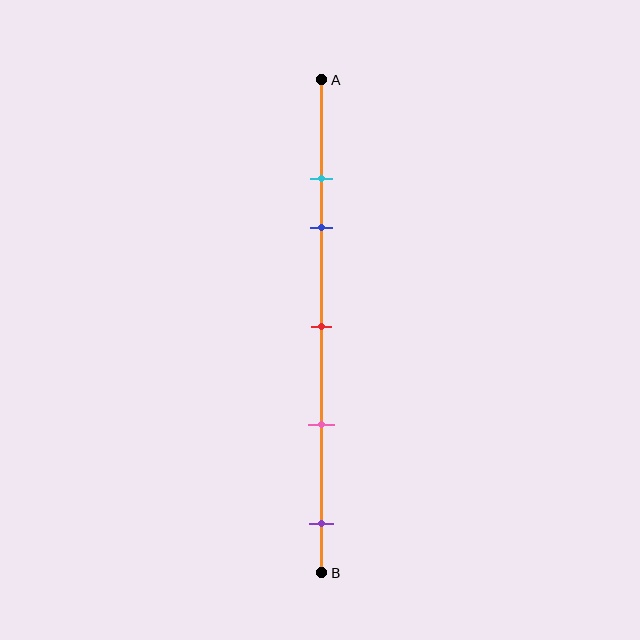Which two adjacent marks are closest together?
The cyan and blue marks are the closest adjacent pair.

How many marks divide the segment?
There are 5 marks dividing the segment.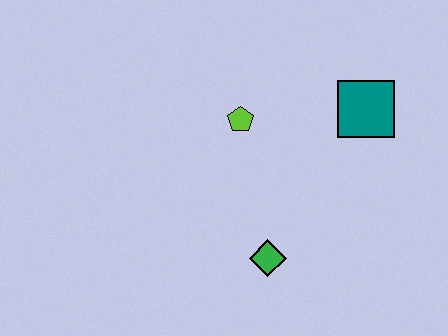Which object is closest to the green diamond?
The lime pentagon is closest to the green diamond.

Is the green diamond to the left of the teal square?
Yes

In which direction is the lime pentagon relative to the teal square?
The lime pentagon is to the left of the teal square.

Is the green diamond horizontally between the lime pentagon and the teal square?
Yes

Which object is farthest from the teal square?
The green diamond is farthest from the teal square.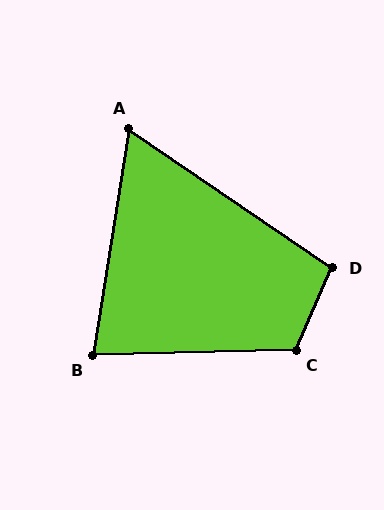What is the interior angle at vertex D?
Approximately 100 degrees (obtuse).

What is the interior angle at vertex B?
Approximately 80 degrees (acute).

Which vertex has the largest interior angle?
C, at approximately 115 degrees.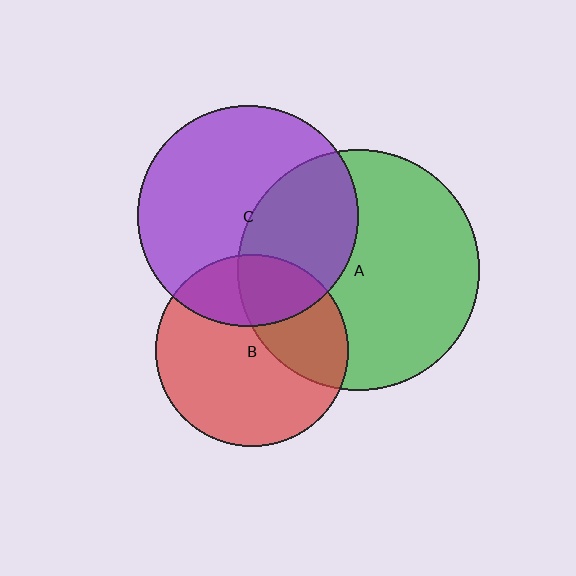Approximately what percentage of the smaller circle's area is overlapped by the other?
Approximately 35%.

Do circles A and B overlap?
Yes.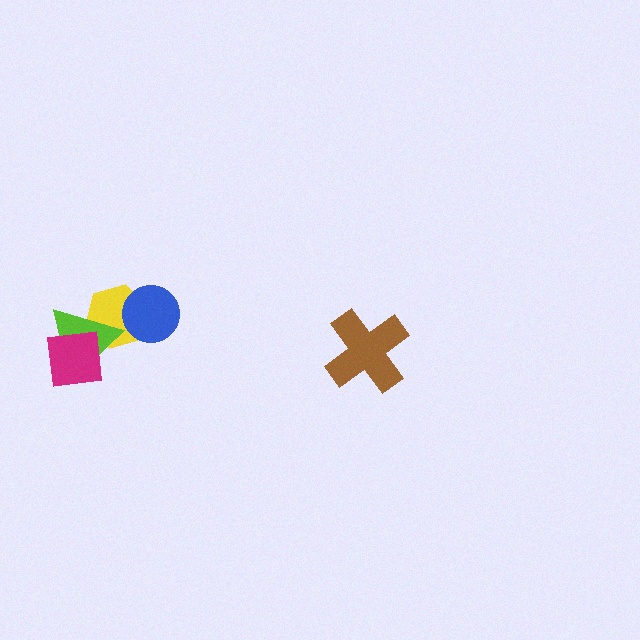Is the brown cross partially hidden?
No, no other shape covers it.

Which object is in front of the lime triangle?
The magenta square is in front of the lime triangle.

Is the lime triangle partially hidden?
Yes, it is partially covered by another shape.